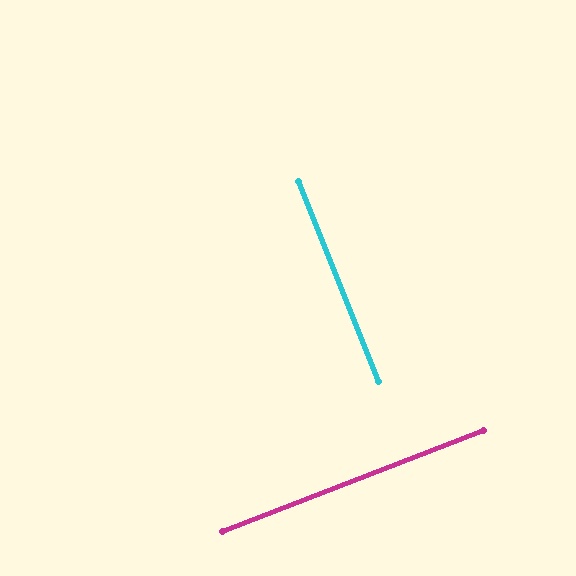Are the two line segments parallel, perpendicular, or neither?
Perpendicular — they meet at approximately 89°.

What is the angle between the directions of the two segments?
Approximately 89 degrees.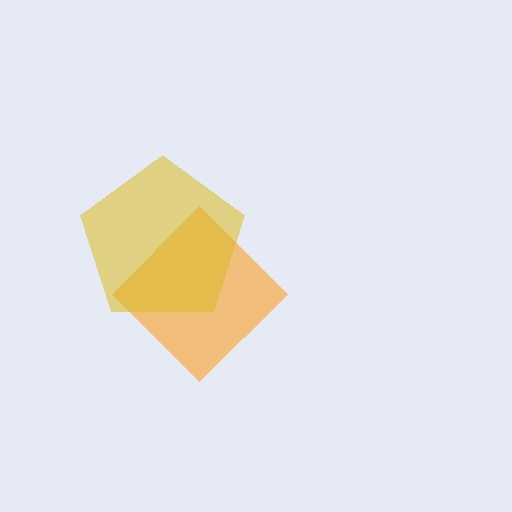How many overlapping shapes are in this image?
There are 2 overlapping shapes in the image.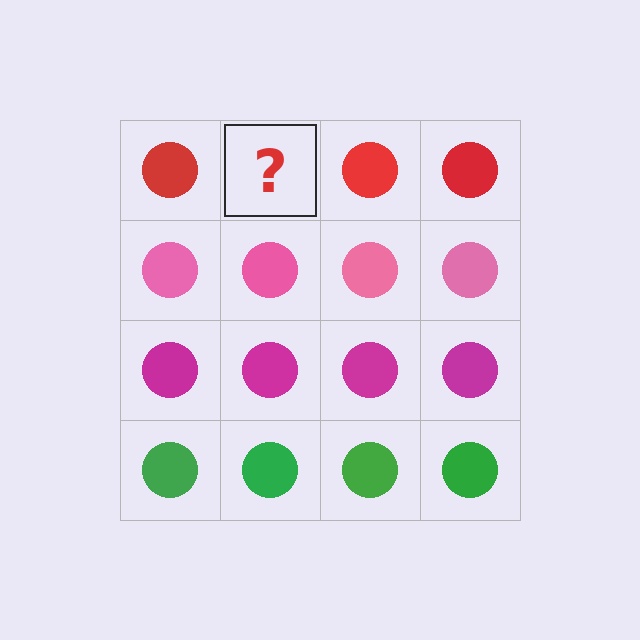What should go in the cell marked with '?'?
The missing cell should contain a red circle.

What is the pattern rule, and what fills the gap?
The rule is that each row has a consistent color. The gap should be filled with a red circle.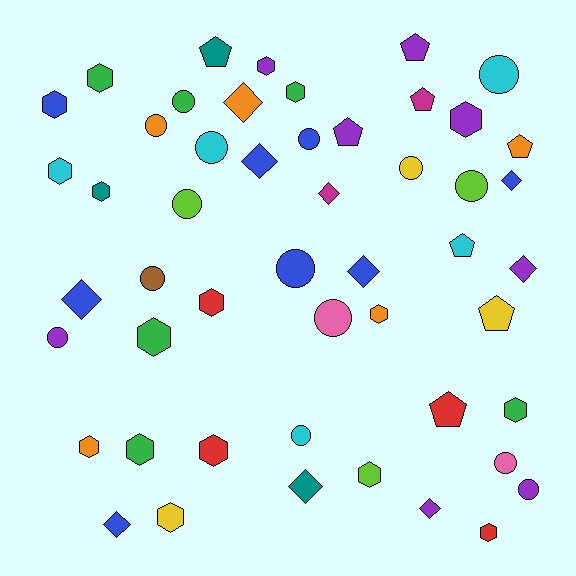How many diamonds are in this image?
There are 10 diamonds.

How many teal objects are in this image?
There are 3 teal objects.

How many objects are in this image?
There are 50 objects.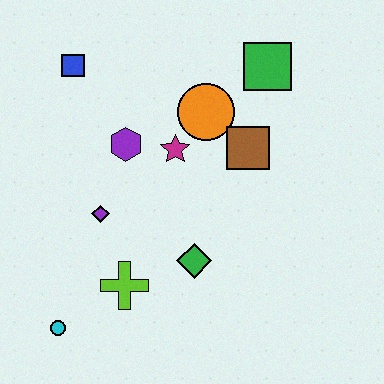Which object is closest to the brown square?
The orange circle is closest to the brown square.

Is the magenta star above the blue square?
No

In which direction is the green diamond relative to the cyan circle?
The green diamond is to the right of the cyan circle.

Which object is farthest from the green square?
The cyan circle is farthest from the green square.